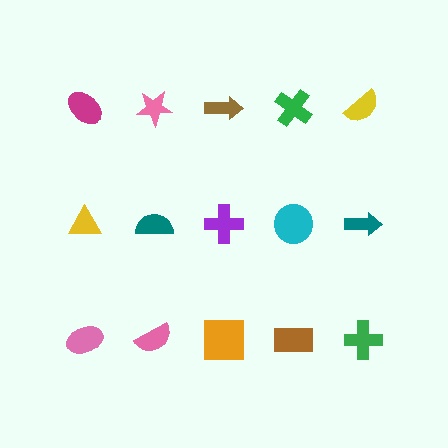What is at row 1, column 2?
A pink star.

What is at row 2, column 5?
A teal arrow.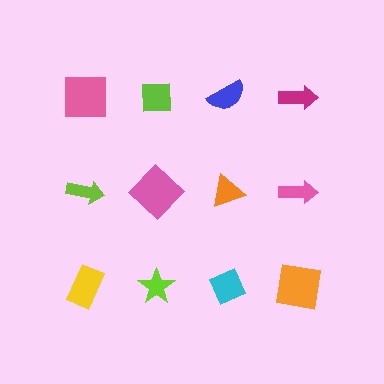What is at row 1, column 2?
A lime square.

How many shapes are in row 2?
4 shapes.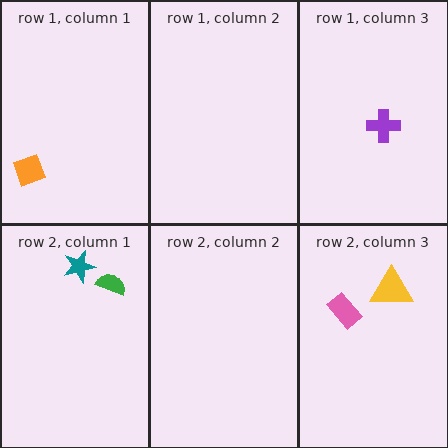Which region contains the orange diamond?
The row 1, column 1 region.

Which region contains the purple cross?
The row 1, column 3 region.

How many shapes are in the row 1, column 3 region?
1.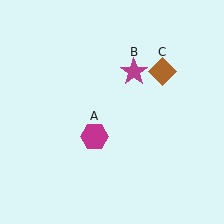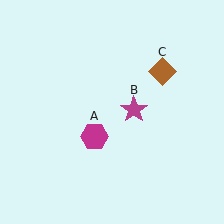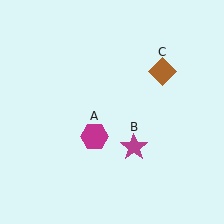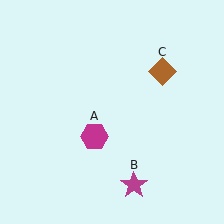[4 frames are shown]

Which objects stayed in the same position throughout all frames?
Magenta hexagon (object A) and brown diamond (object C) remained stationary.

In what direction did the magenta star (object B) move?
The magenta star (object B) moved down.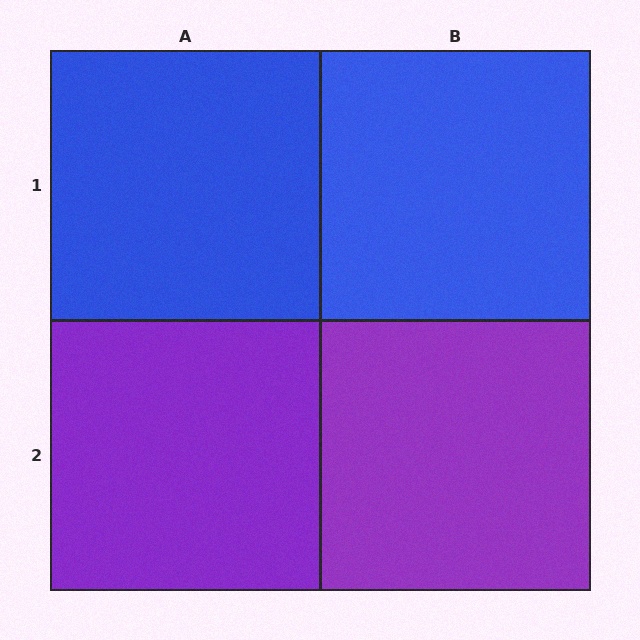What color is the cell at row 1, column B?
Blue.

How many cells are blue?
2 cells are blue.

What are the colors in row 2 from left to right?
Purple, purple.